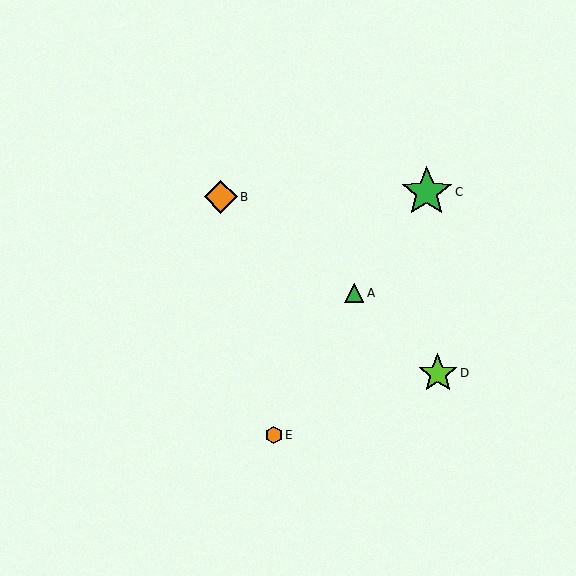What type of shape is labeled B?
Shape B is an orange diamond.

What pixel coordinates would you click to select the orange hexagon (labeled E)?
Click at (274, 435) to select the orange hexagon E.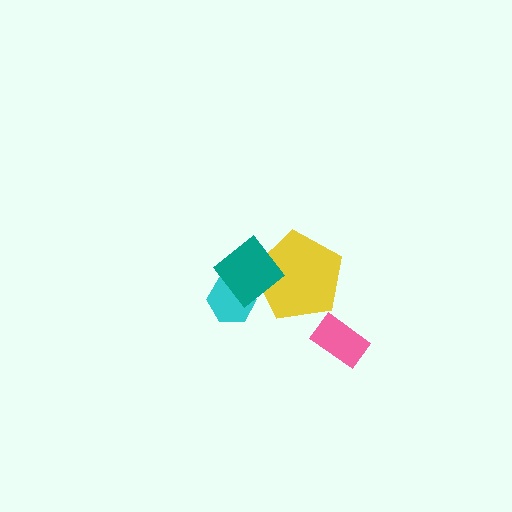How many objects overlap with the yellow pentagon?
1 object overlaps with the yellow pentagon.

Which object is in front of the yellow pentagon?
The teal diamond is in front of the yellow pentagon.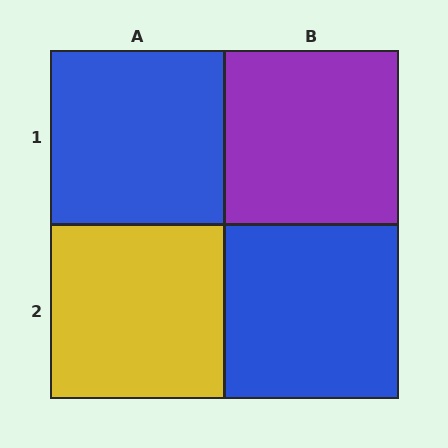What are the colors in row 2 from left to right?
Yellow, blue.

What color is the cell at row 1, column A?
Blue.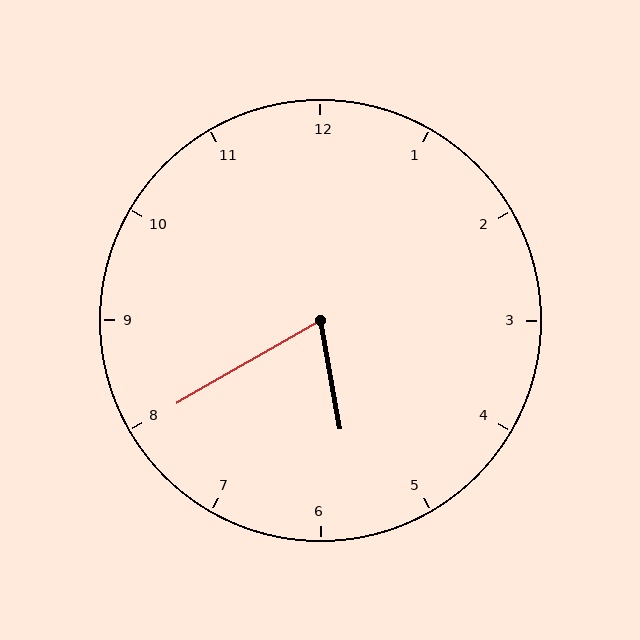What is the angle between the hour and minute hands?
Approximately 70 degrees.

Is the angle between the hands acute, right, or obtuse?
It is acute.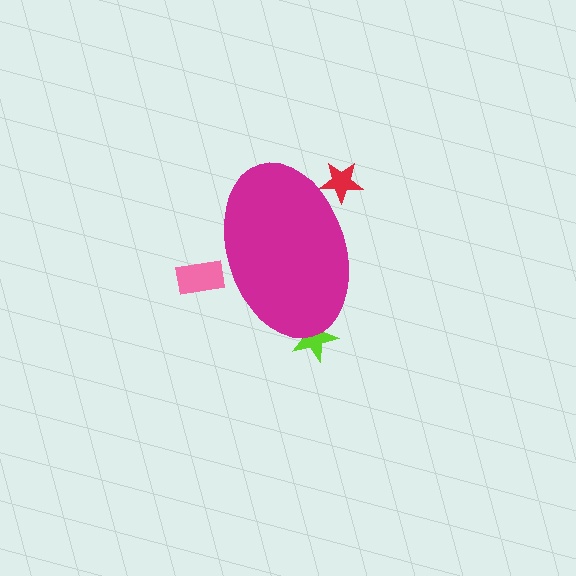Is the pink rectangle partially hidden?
Yes, the pink rectangle is partially hidden behind the magenta ellipse.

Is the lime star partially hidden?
Yes, the lime star is partially hidden behind the magenta ellipse.